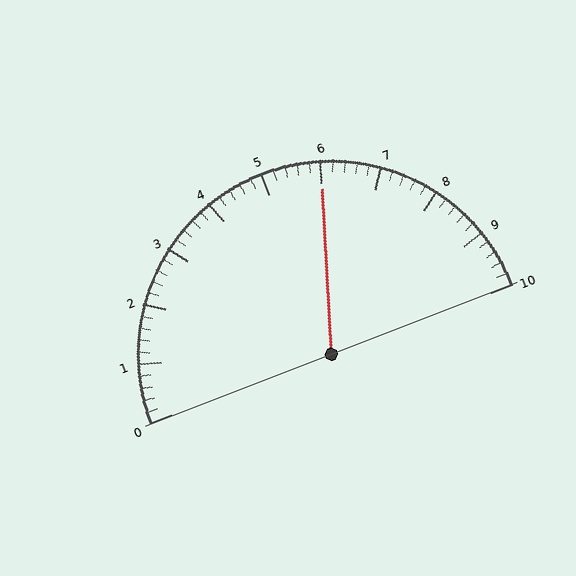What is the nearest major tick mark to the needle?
The nearest major tick mark is 6.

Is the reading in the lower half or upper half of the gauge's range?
The reading is in the upper half of the range (0 to 10).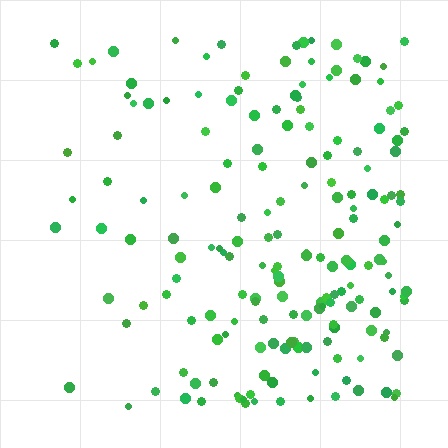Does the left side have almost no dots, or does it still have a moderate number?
Still a moderate number, just noticeably fewer than the right.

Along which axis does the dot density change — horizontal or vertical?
Horizontal.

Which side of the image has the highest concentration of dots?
The right.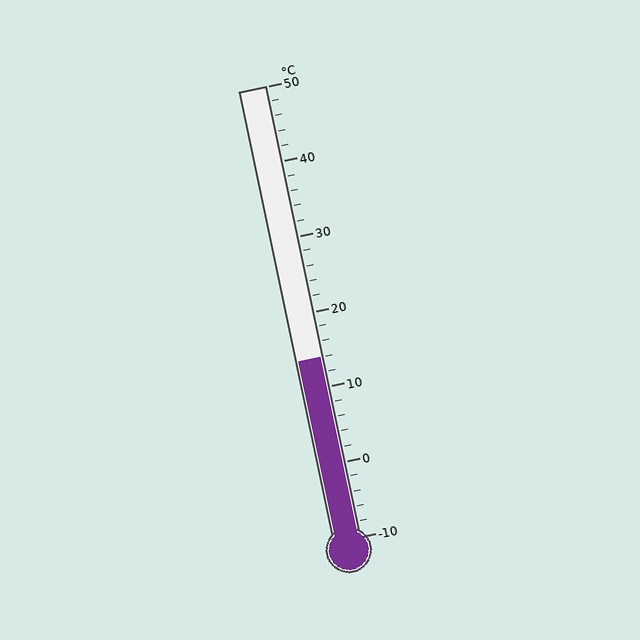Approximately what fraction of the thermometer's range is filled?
The thermometer is filled to approximately 40% of its range.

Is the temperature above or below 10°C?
The temperature is above 10°C.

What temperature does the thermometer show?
The thermometer shows approximately 14°C.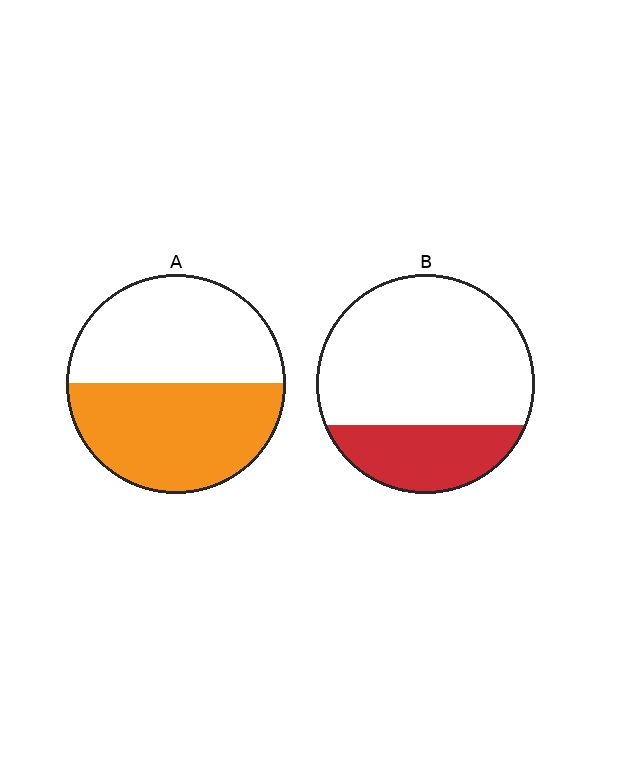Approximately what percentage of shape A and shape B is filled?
A is approximately 50% and B is approximately 25%.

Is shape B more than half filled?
No.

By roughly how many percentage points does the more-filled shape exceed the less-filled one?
By roughly 25 percentage points (A over B).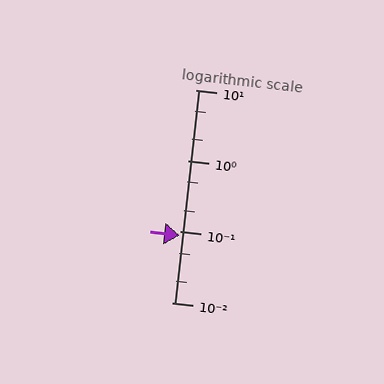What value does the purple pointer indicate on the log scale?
The pointer indicates approximately 0.087.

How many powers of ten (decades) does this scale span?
The scale spans 3 decades, from 0.01 to 10.